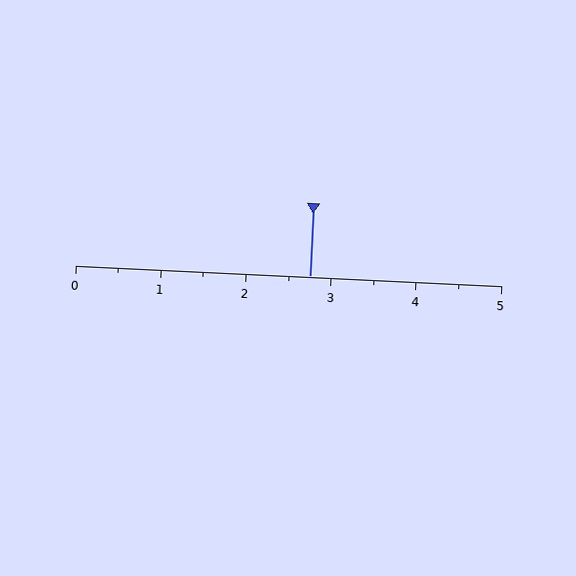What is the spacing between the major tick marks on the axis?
The major ticks are spaced 1 apart.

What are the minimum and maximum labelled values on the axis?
The axis runs from 0 to 5.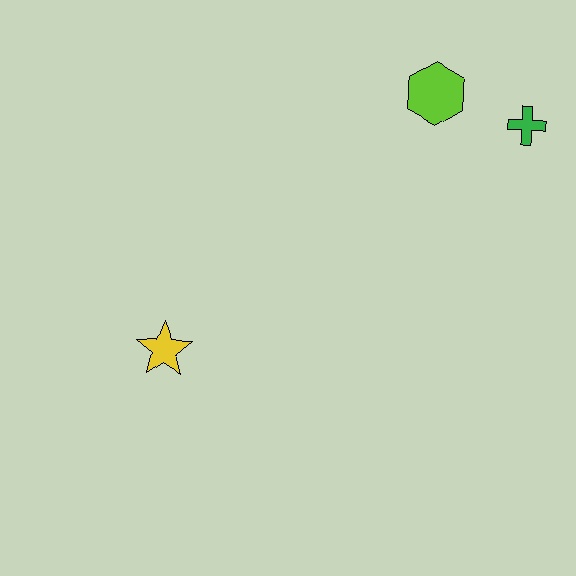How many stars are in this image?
There is 1 star.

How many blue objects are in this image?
There are no blue objects.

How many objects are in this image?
There are 3 objects.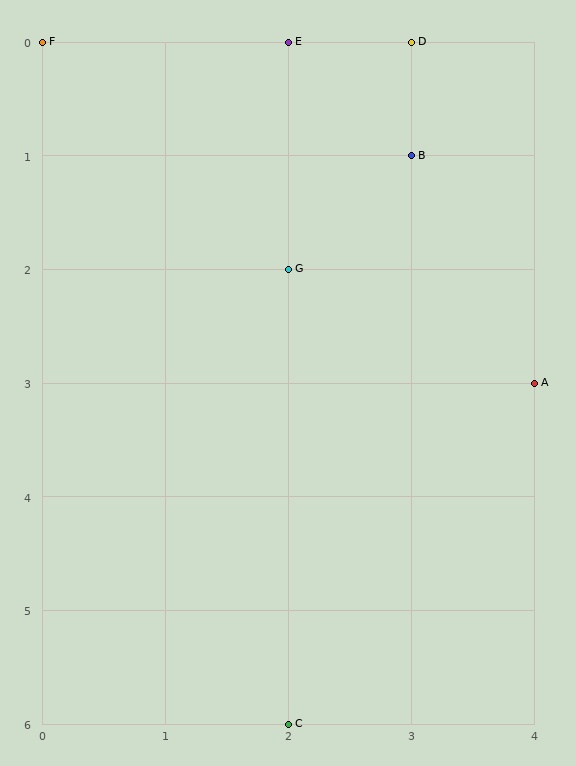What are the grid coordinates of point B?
Point B is at grid coordinates (3, 1).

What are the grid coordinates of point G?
Point G is at grid coordinates (2, 2).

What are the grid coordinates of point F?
Point F is at grid coordinates (0, 0).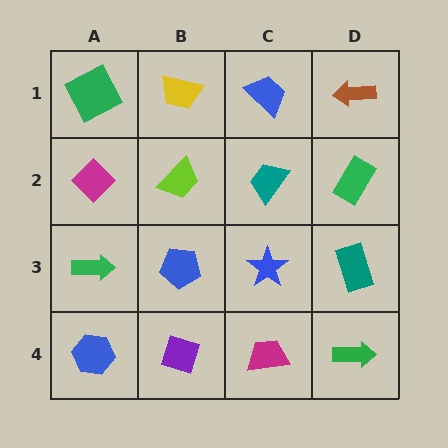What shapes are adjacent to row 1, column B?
A lime trapezoid (row 2, column B), a green square (row 1, column A), a blue trapezoid (row 1, column C).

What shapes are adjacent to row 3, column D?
A green rectangle (row 2, column D), a green arrow (row 4, column D), a blue star (row 3, column C).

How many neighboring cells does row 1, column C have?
3.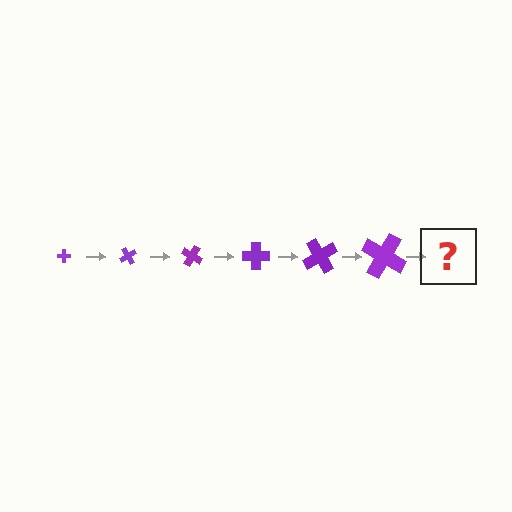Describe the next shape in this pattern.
It should be a cross, larger than the previous one and rotated 360 degrees from the start.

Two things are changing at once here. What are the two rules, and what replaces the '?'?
The two rules are that the cross grows larger each step and it rotates 60 degrees each step. The '?' should be a cross, larger than the previous one and rotated 360 degrees from the start.